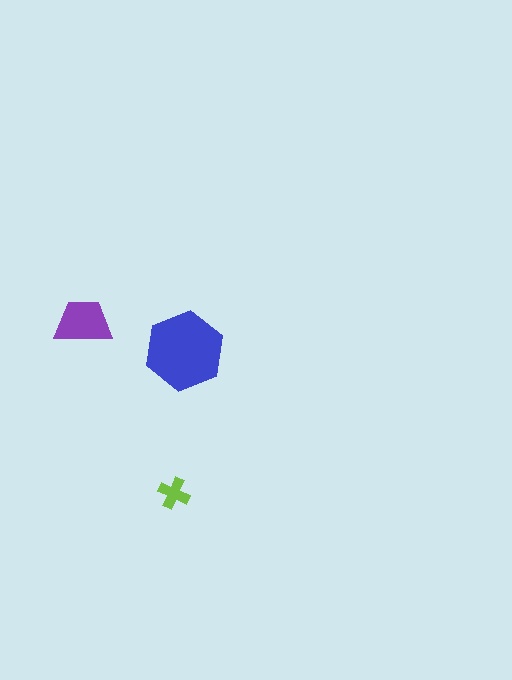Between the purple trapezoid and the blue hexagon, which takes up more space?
The blue hexagon.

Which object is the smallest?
The lime cross.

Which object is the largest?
The blue hexagon.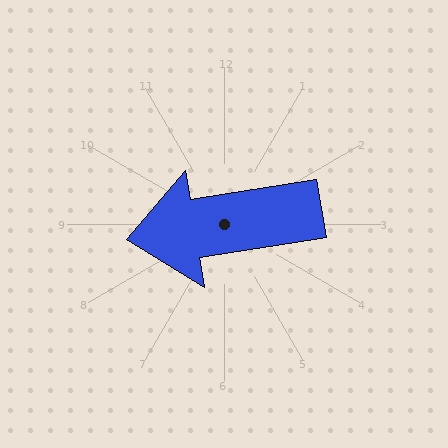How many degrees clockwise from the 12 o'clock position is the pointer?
Approximately 261 degrees.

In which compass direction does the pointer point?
West.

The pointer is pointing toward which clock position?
Roughly 9 o'clock.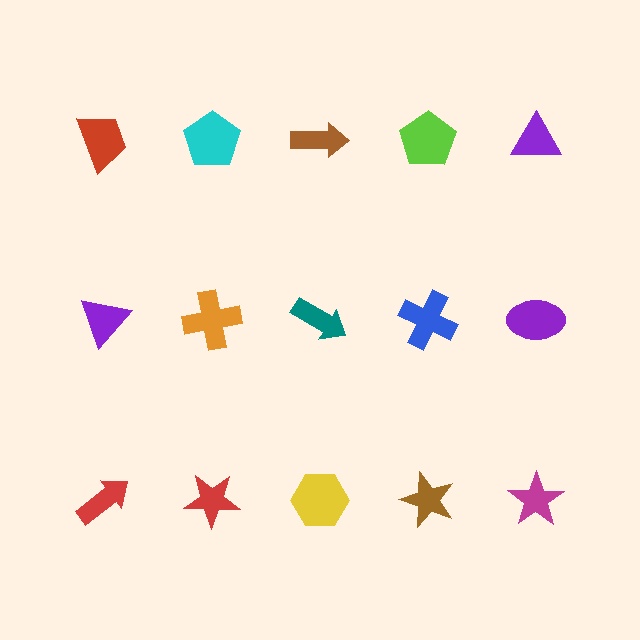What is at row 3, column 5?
A magenta star.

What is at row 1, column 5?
A purple triangle.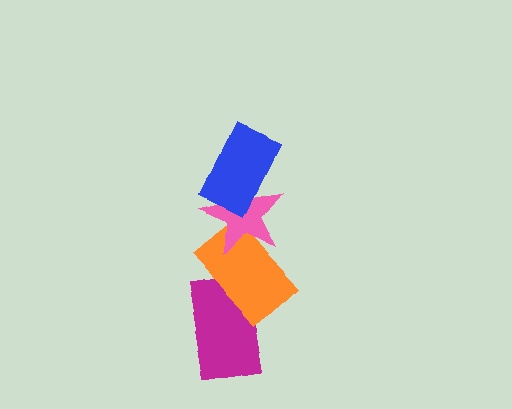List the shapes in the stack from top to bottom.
From top to bottom: the blue rectangle, the pink star, the orange rectangle, the magenta rectangle.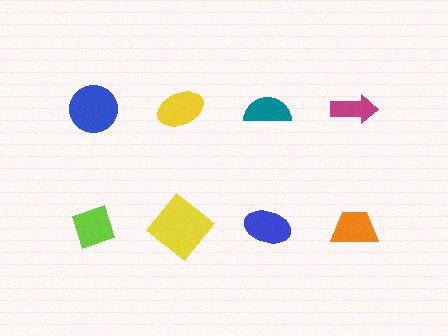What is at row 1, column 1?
A blue circle.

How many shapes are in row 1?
4 shapes.